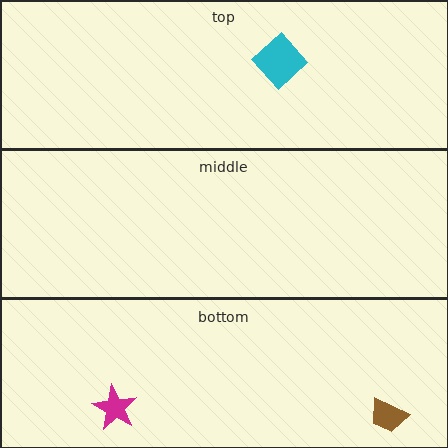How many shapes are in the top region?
1.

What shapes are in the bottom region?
The brown trapezoid, the magenta star.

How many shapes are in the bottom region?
2.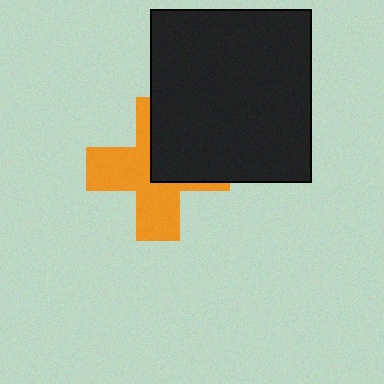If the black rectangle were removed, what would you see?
You would see the complete orange cross.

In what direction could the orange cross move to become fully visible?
The orange cross could move toward the lower-left. That would shift it out from behind the black rectangle entirely.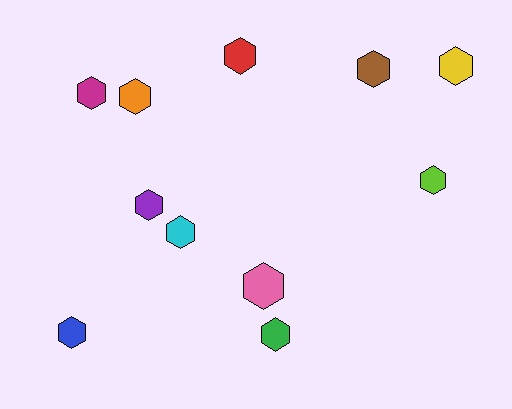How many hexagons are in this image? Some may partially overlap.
There are 11 hexagons.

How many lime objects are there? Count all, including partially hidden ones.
There is 1 lime object.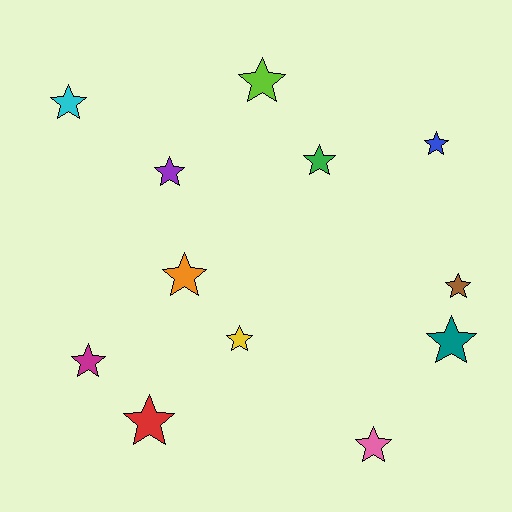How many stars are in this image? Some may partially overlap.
There are 12 stars.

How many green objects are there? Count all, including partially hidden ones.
There is 1 green object.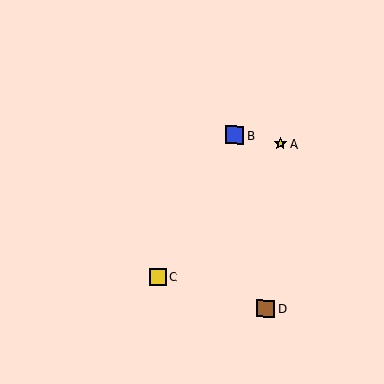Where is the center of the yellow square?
The center of the yellow square is at (158, 277).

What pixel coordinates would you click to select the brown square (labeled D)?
Click at (266, 309) to select the brown square D.